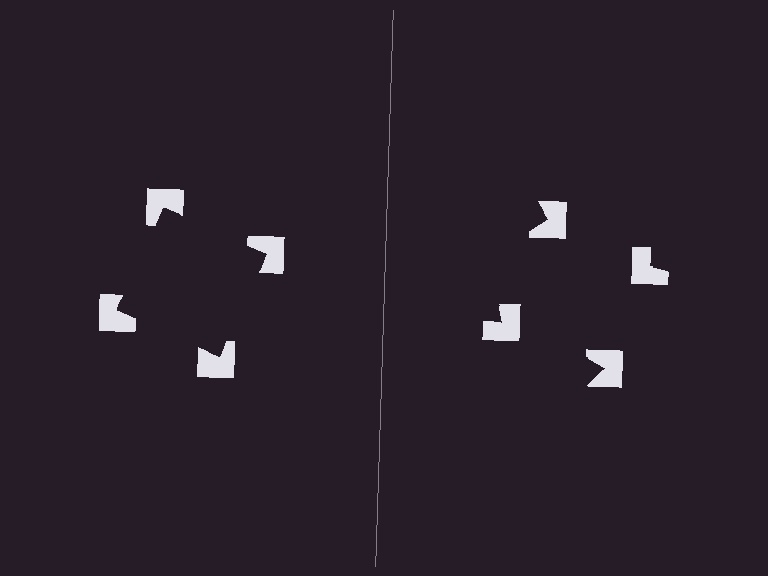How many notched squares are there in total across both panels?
8 — 4 on each side.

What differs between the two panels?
The notched squares are positioned identically on both sides; only the wedge orientations differ. On the left they align to a square; on the right they are misaligned.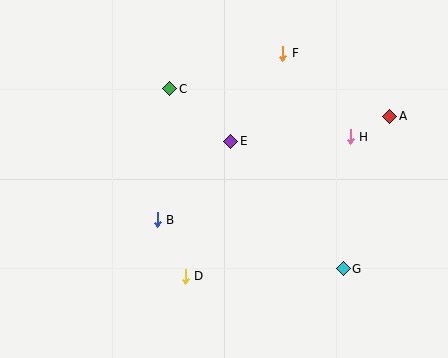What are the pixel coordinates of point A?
Point A is at (390, 116).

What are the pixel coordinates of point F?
Point F is at (283, 53).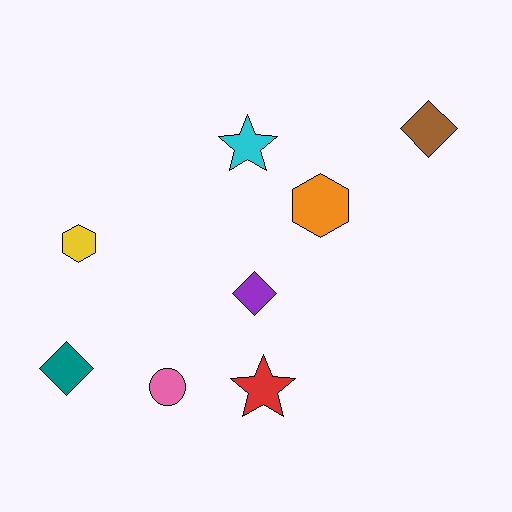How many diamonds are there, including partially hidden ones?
There are 3 diamonds.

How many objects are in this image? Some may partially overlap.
There are 8 objects.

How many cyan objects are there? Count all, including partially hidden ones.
There is 1 cyan object.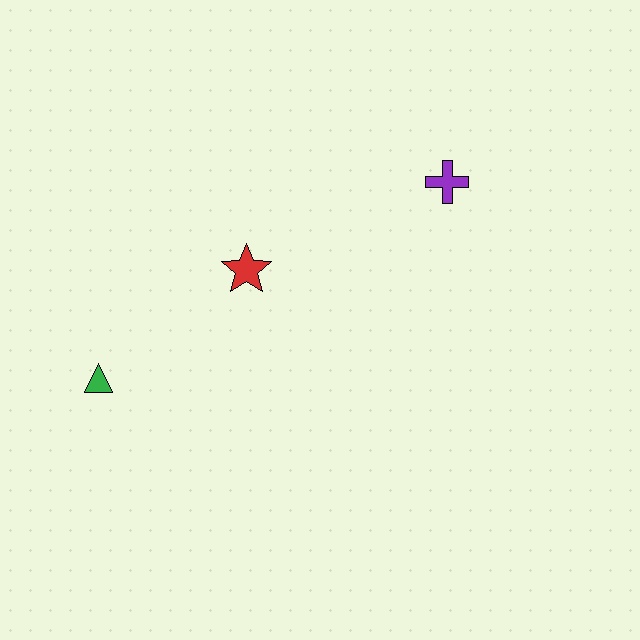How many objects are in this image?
There are 3 objects.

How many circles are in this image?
There are no circles.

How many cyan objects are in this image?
There are no cyan objects.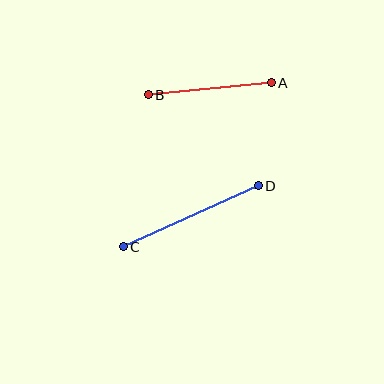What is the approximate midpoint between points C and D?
The midpoint is at approximately (191, 216) pixels.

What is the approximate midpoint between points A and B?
The midpoint is at approximately (210, 89) pixels.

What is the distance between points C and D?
The distance is approximately 148 pixels.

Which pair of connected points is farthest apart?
Points C and D are farthest apart.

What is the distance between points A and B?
The distance is approximately 123 pixels.